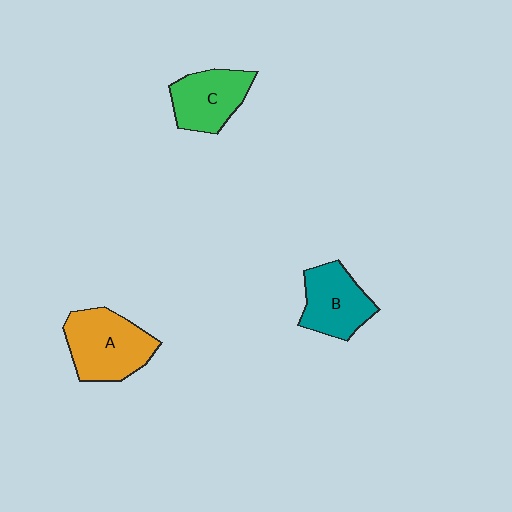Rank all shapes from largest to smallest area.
From largest to smallest: A (orange), B (teal), C (green).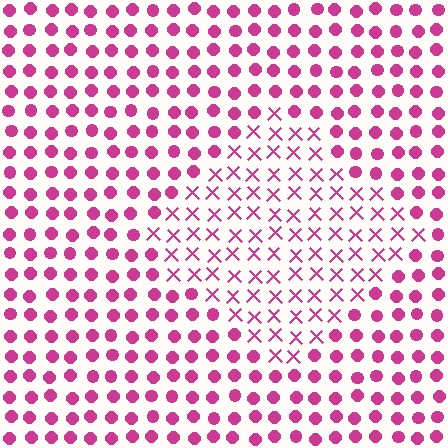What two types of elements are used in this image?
The image uses X marks inside the diamond region and circles outside it.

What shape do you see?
I see a diamond.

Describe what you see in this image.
The image is filled with small magenta elements arranged in a uniform grid. A diamond-shaped region contains X marks, while the surrounding area contains circles. The boundary is defined purely by the change in element shape.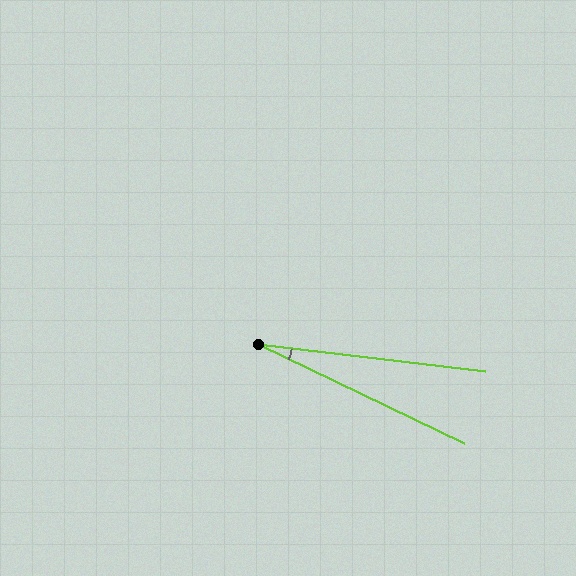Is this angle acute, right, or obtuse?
It is acute.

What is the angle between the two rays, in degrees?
Approximately 19 degrees.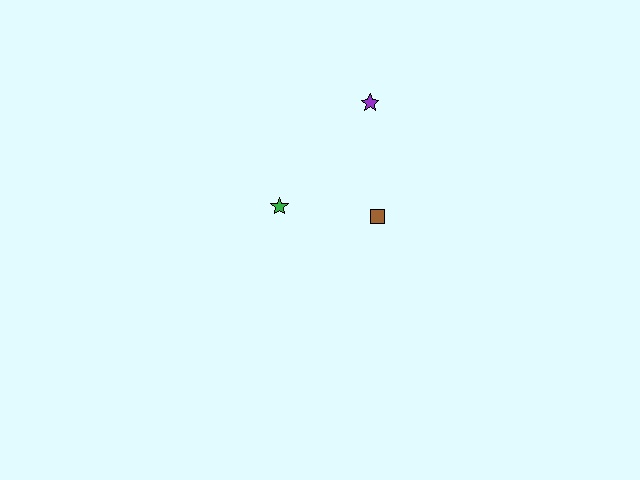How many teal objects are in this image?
There are no teal objects.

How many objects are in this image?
There are 3 objects.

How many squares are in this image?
There is 1 square.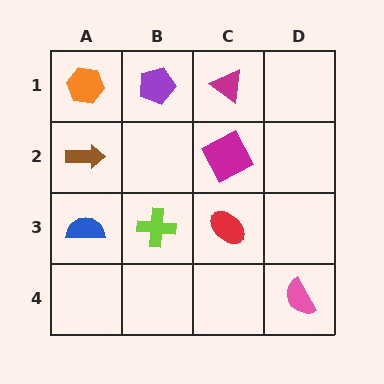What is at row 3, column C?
A red ellipse.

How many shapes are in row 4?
1 shape.